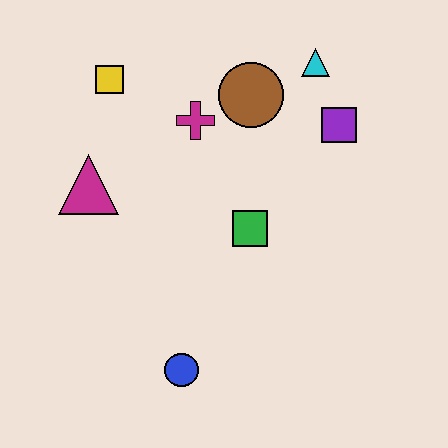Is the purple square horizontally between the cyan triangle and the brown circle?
No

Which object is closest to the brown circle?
The magenta cross is closest to the brown circle.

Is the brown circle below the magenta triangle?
No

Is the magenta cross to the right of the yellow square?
Yes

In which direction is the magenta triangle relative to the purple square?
The magenta triangle is to the left of the purple square.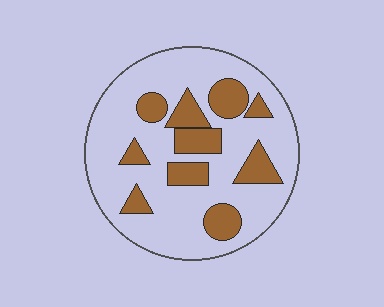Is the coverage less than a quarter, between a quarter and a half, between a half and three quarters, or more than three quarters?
Between a quarter and a half.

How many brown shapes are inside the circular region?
10.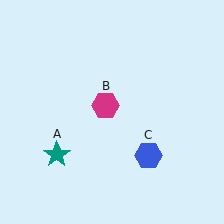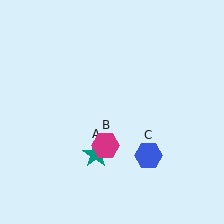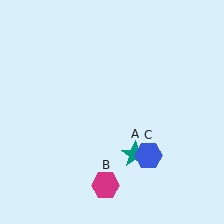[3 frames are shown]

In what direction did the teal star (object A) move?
The teal star (object A) moved right.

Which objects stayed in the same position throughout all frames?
Blue hexagon (object C) remained stationary.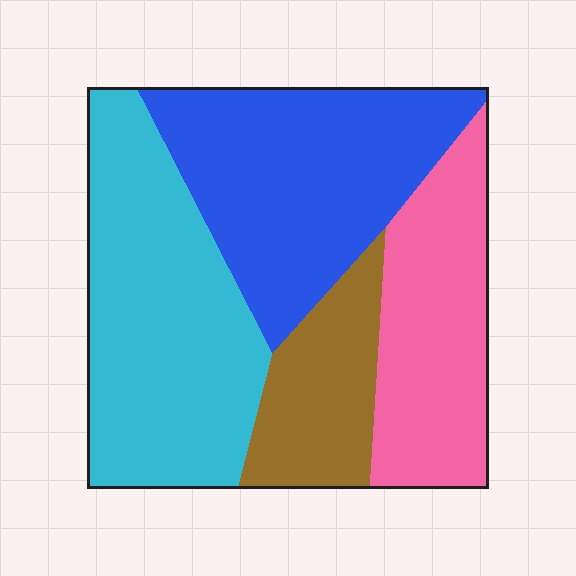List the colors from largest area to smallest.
From largest to smallest: cyan, blue, pink, brown.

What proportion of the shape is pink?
Pink covers roughly 20% of the shape.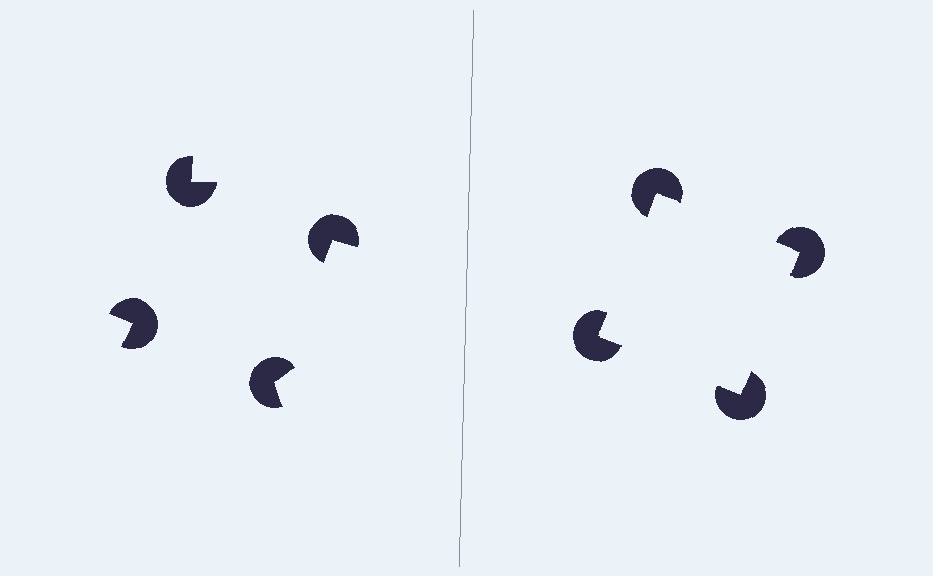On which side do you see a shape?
An illusory square appears on the right side. On the left side the wedge cuts are rotated, so no coherent shape forms.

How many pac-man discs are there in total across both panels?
8 — 4 on each side.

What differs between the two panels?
The pac-man discs are positioned identically on both sides; only the wedge orientations differ. On the right they align to a square; on the left they are misaligned.